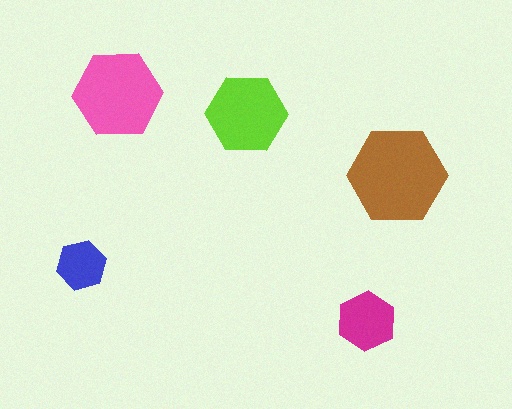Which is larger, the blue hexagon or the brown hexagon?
The brown one.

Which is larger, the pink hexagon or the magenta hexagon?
The pink one.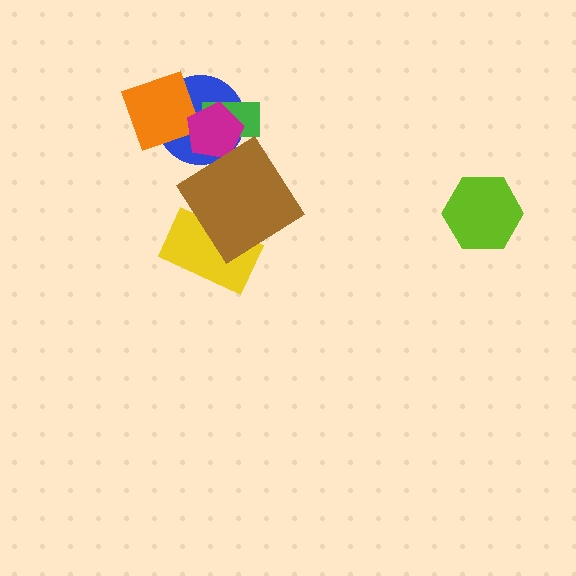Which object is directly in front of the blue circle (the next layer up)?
The green rectangle is directly in front of the blue circle.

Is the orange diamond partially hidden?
Yes, it is partially covered by another shape.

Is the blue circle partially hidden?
Yes, it is partially covered by another shape.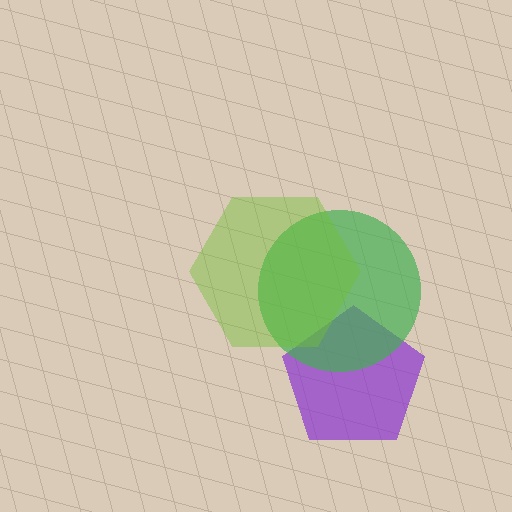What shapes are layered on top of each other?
The layered shapes are: a purple pentagon, a green circle, a lime hexagon.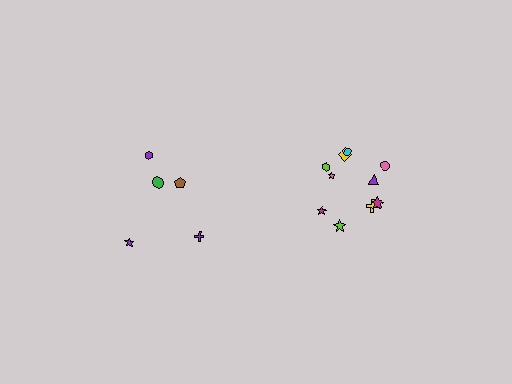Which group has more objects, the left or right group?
The right group.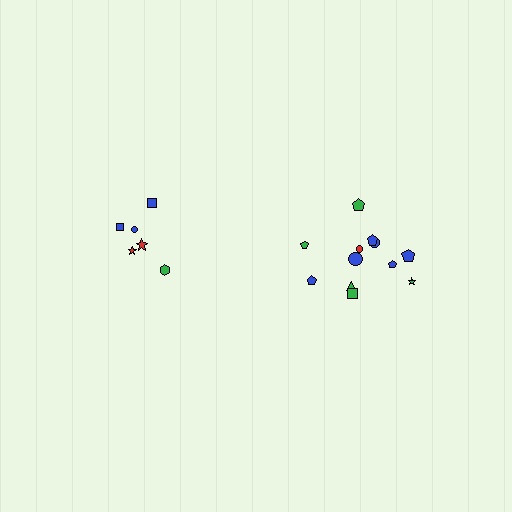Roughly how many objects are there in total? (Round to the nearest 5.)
Roughly 20 objects in total.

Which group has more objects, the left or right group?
The right group.